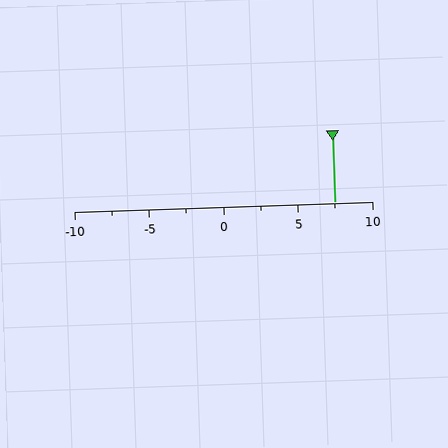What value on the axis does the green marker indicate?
The marker indicates approximately 7.5.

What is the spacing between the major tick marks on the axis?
The major ticks are spaced 5 apart.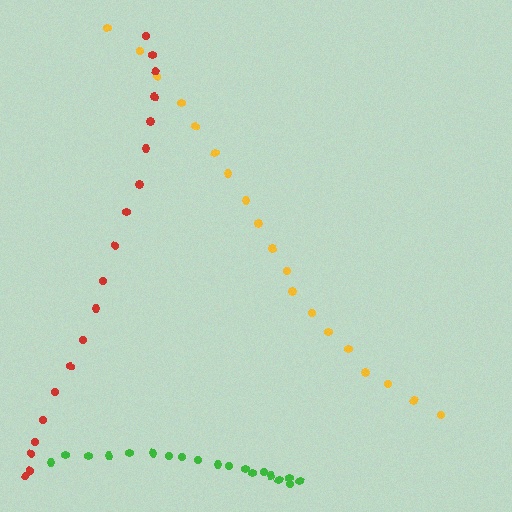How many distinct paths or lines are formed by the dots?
There are 3 distinct paths.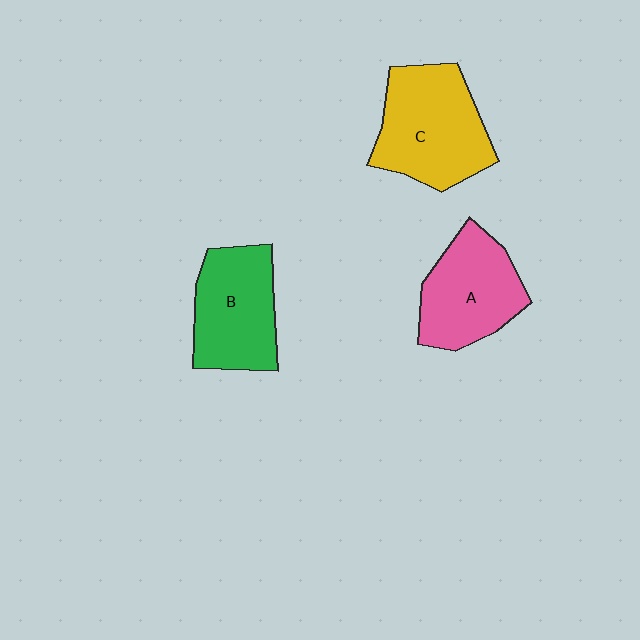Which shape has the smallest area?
Shape A (pink).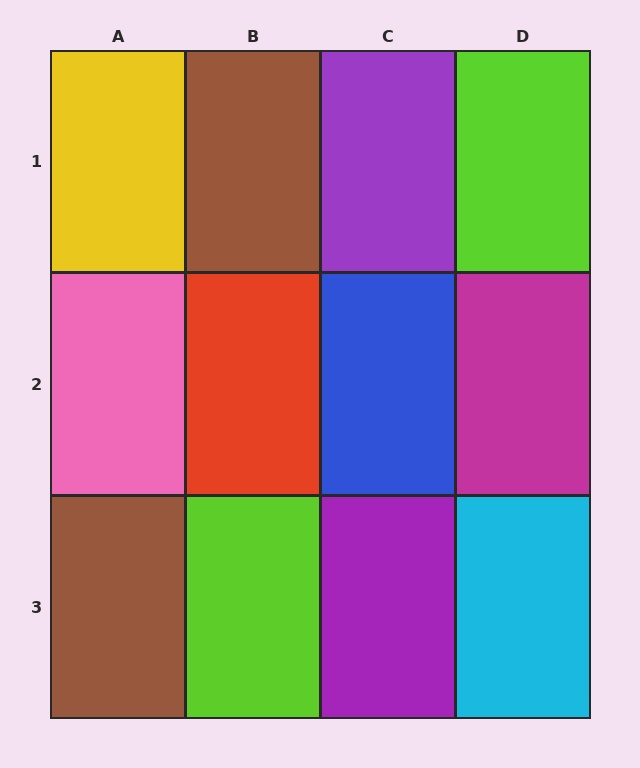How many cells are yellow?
1 cell is yellow.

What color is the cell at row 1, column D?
Lime.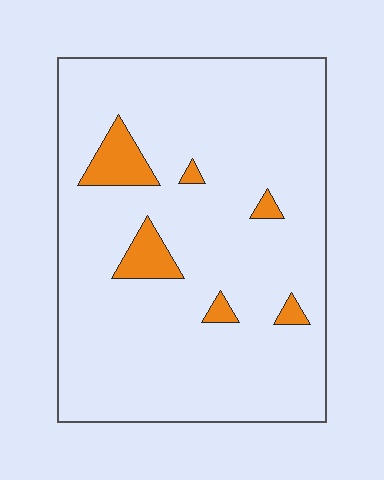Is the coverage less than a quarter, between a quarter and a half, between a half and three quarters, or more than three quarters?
Less than a quarter.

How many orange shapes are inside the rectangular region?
6.